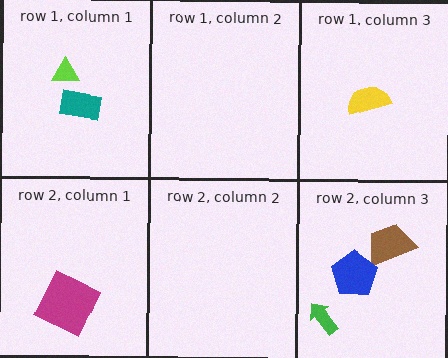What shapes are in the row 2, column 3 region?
The brown trapezoid, the green arrow, the blue pentagon.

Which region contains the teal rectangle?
The row 1, column 1 region.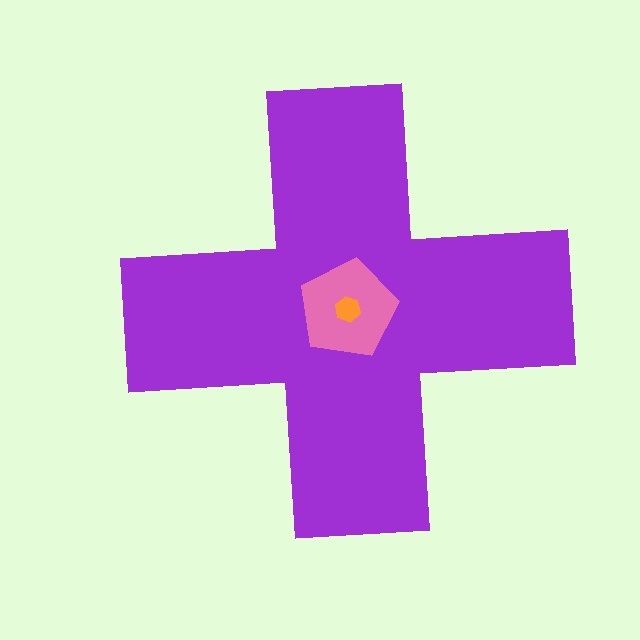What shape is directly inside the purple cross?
The pink pentagon.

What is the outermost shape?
The purple cross.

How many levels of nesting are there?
3.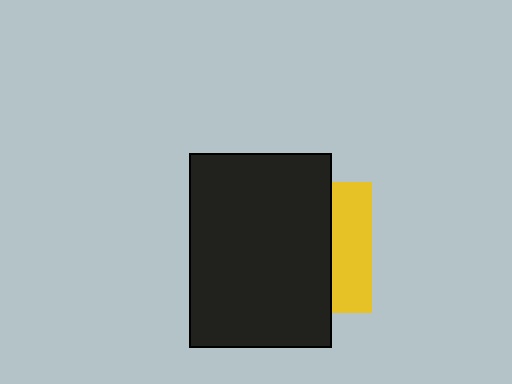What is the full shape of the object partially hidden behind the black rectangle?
The partially hidden object is a yellow square.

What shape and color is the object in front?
The object in front is a black rectangle.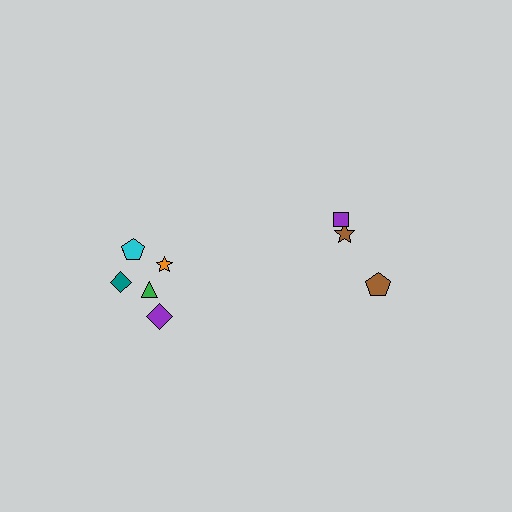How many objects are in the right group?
There are 3 objects.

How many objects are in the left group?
There are 6 objects.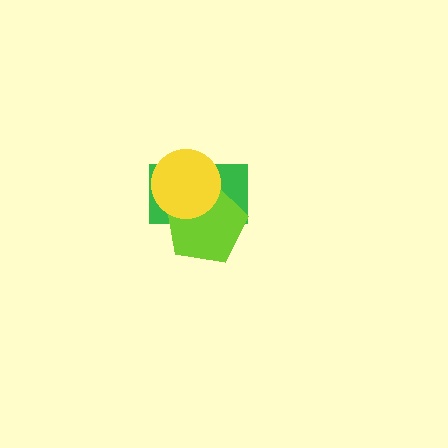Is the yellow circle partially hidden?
No, no other shape covers it.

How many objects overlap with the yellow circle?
2 objects overlap with the yellow circle.